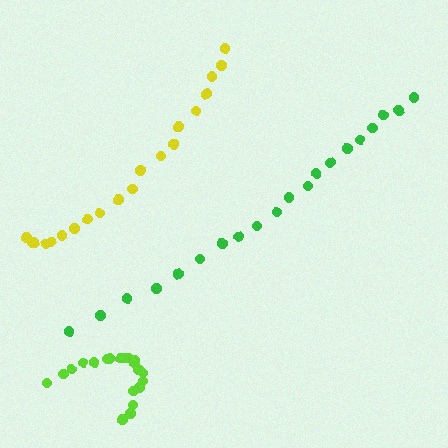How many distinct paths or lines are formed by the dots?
There are 3 distinct paths.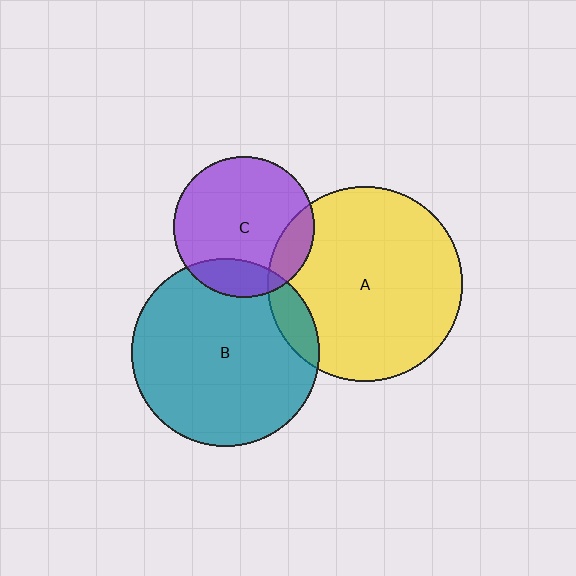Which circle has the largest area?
Circle A (yellow).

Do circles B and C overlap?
Yes.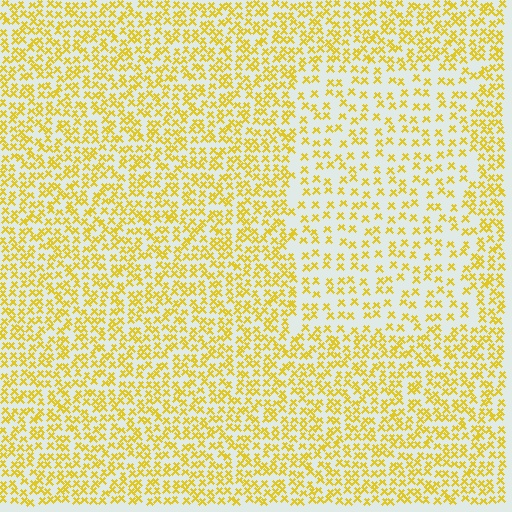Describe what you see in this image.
The image contains small yellow elements arranged at two different densities. A rectangle-shaped region is visible where the elements are less densely packed than the surrounding area.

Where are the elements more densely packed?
The elements are more densely packed outside the rectangle boundary.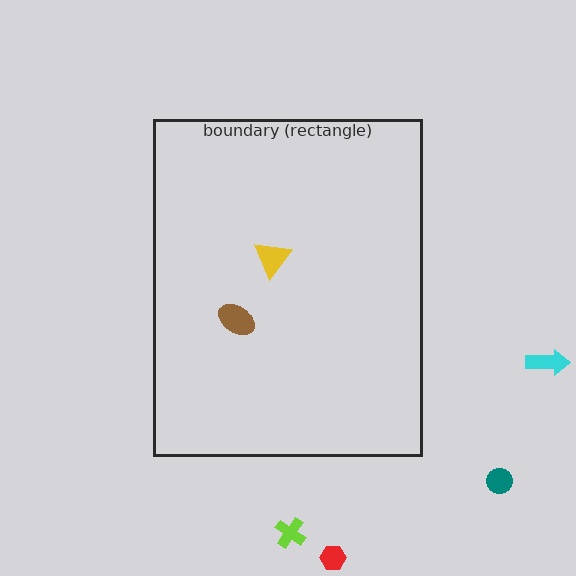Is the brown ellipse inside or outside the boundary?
Inside.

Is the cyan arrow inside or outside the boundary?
Outside.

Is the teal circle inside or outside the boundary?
Outside.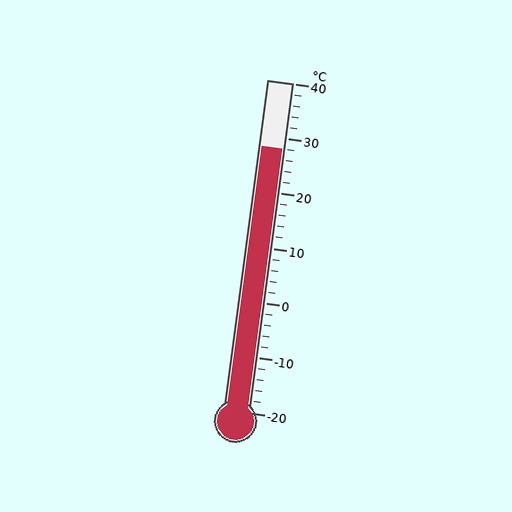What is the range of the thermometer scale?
The thermometer scale ranges from -20°C to 40°C.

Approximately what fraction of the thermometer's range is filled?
The thermometer is filled to approximately 80% of its range.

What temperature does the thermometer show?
The thermometer shows approximately 28°C.